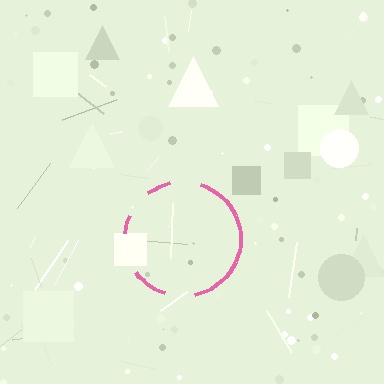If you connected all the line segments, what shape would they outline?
They would outline a circle.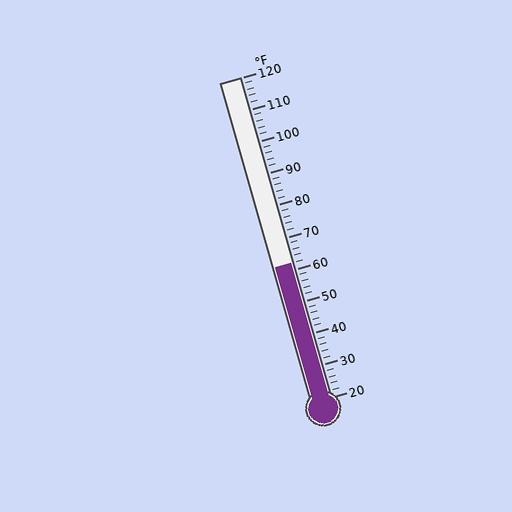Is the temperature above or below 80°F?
The temperature is below 80°F.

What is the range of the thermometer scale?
The thermometer scale ranges from 20°F to 120°F.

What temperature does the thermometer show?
The thermometer shows approximately 62°F.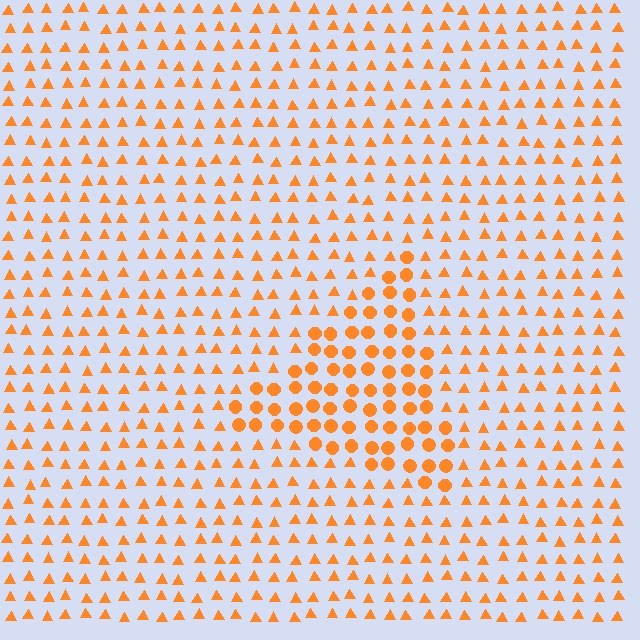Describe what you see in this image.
The image is filled with small orange elements arranged in a uniform grid. A triangle-shaped region contains circles, while the surrounding area contains triangles. The boundary is defined purely by the change in element shape.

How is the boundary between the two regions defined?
The boundary is defined by a change in element shape: circles inside vs. triangles outside. All elements share the same color and spacing.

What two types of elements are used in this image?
The image uses circles inside the triangle region and triangles outside it.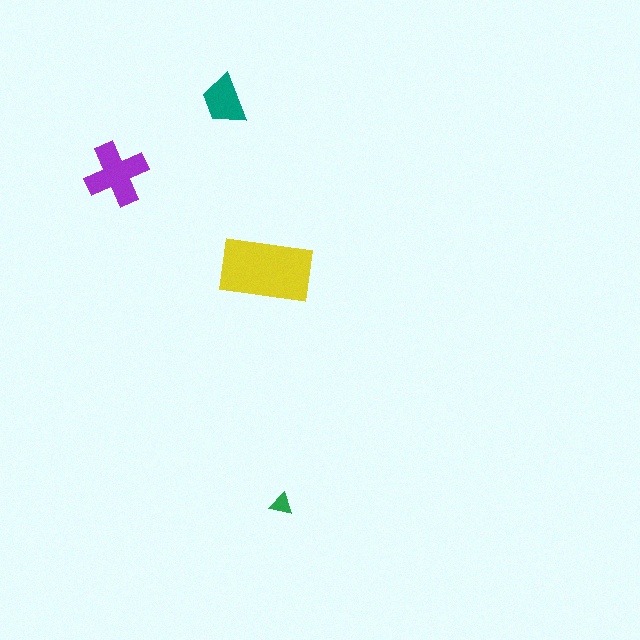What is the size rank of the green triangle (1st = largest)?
4th.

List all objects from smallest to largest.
The green triangle, the teal trapezoid, the purple cross, the yellow rectangle.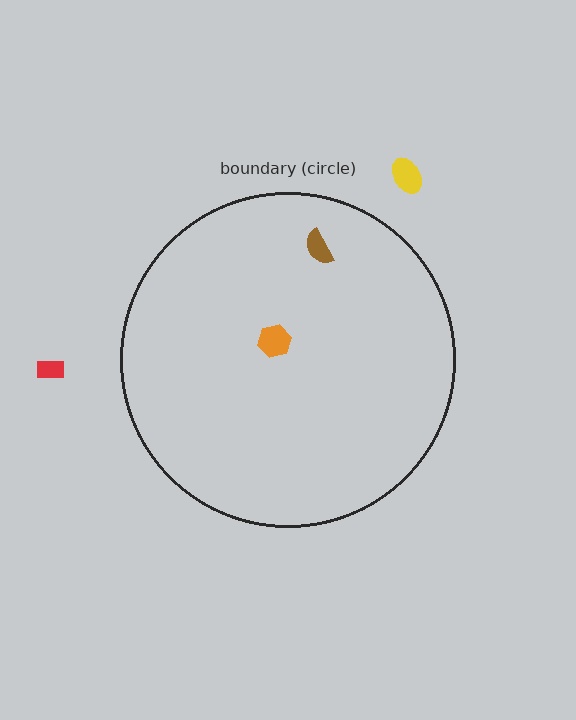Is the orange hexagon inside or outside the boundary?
Inside.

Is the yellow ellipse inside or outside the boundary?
Outside.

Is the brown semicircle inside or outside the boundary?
Inside.